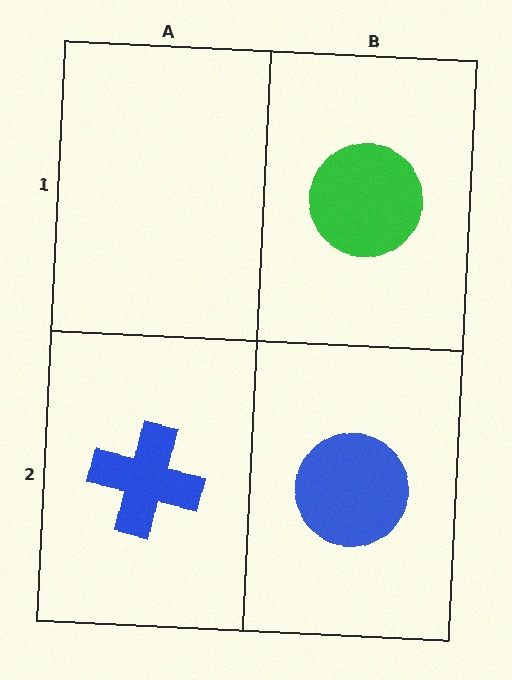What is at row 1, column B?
A green circle.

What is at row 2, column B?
A blue circle.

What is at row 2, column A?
A blue cross.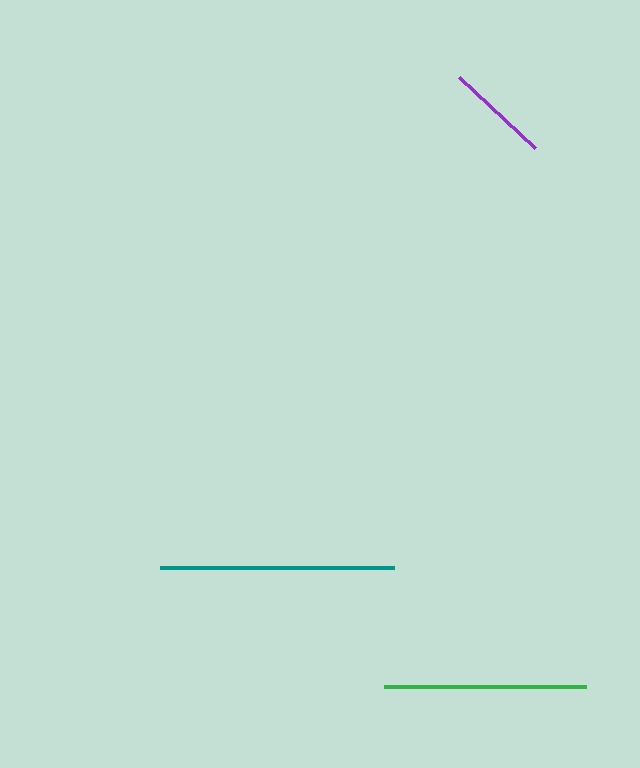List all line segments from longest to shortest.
From longest to shortest: teal, green, purple.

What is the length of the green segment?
The green segment is approximately 202 pixels long.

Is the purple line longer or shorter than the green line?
The green line is longer than the purple line.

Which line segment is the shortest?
The purple line is the shortest at approximately 104 pixels.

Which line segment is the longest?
The teal line is the longest at approximately 234 pixels.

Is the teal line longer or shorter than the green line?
The teal line is longer than the green line.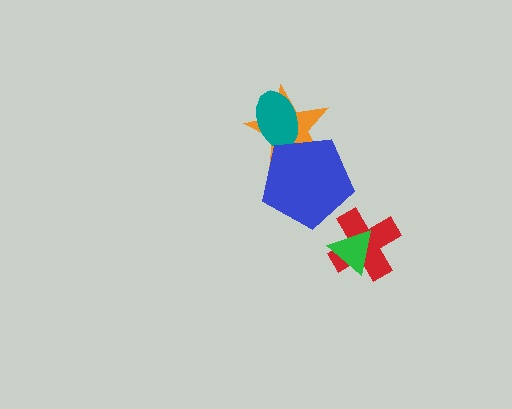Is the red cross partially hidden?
Yes, it is partially covered by another shape.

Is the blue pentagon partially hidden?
No, no other shape covers it.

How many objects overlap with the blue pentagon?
2 objects overlap with the blue pentagon.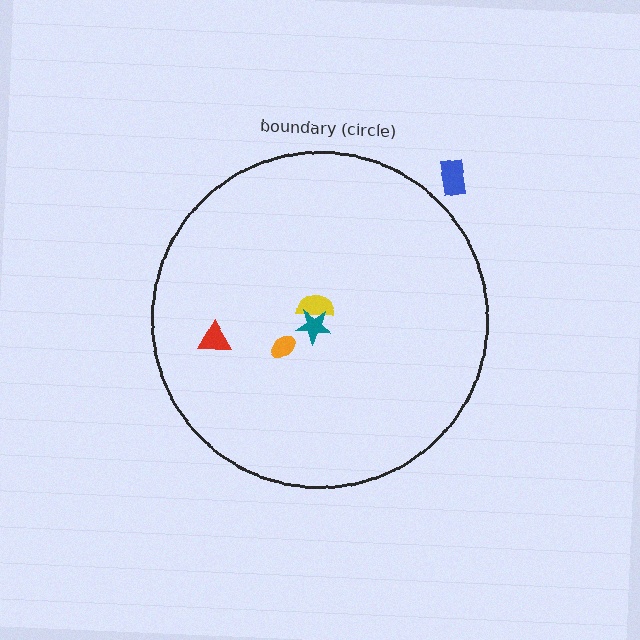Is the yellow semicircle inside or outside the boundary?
Inside.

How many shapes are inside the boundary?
4 inside, 1 outside.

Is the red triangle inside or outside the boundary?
Inside.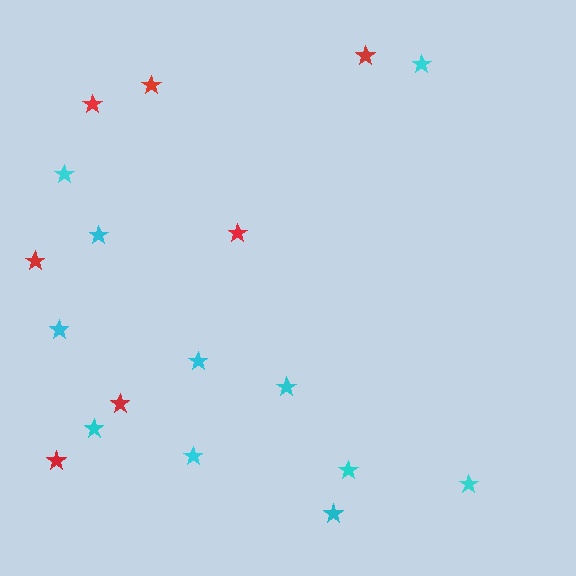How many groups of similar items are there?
There are 2 groups: one group of red stars (7) and one group of cyan stars (11).